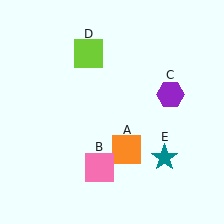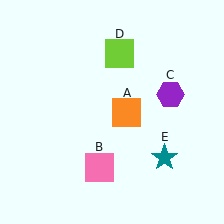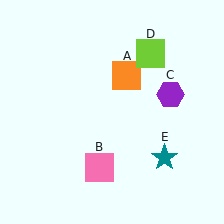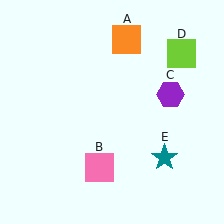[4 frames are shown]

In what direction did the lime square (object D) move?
The lime square (object D) moved right.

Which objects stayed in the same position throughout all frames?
Pink square (object B) and purple hexagon (object C) and teal star (object E) remained stationary.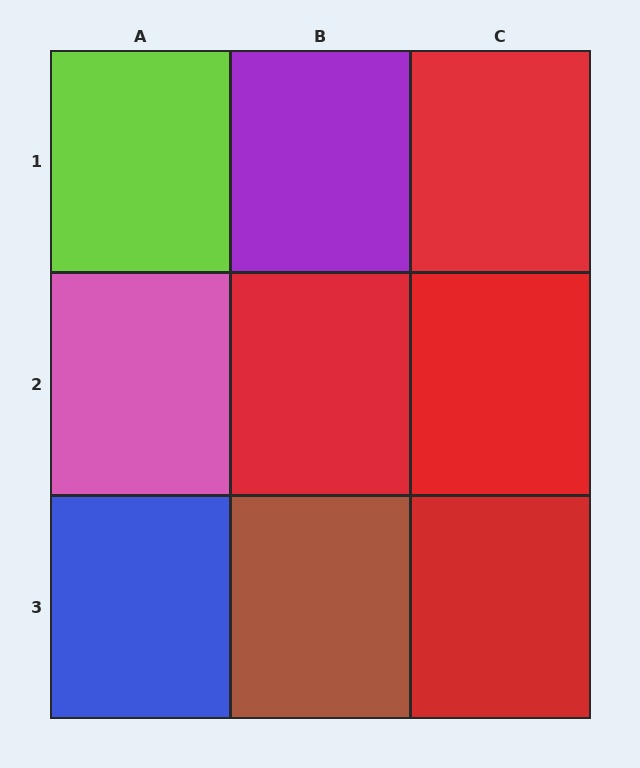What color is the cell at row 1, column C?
Red.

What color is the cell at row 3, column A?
Blue.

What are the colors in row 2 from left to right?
Pink, red, red.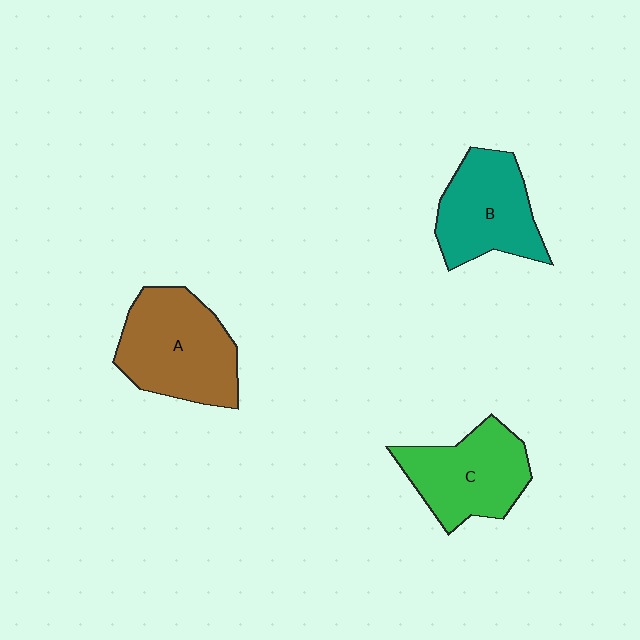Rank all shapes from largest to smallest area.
From largest to smallest: A (brown), C (green), B (teal).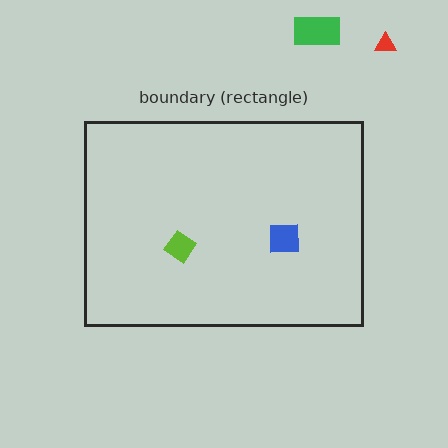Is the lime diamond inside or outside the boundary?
Inside.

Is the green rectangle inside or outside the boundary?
Outside.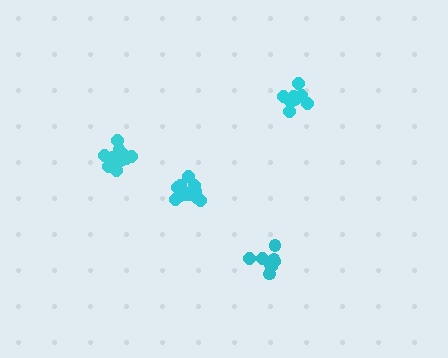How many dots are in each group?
Group 1: 10 dots, Group 2: 14 dots, Group 3: 14 dots, Group 4: 9 dots (47 total).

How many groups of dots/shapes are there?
There are 4 groups.